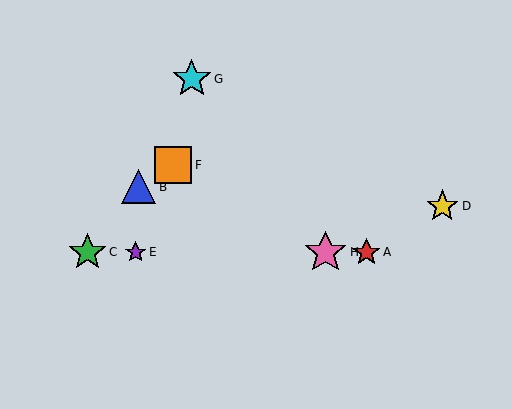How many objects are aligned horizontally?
4 objects (A, C, E, H) are aligned horizontally.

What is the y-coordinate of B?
Object B is at y≈187.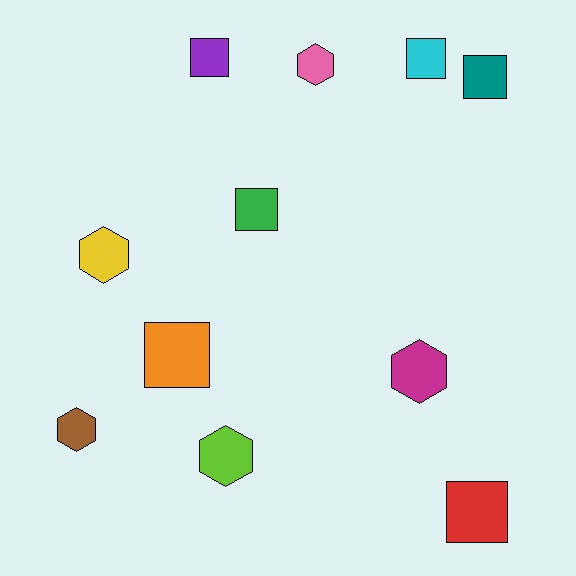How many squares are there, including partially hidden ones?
There are 6 squares.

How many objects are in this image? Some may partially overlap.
There are 11 objects.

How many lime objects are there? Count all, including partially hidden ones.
There is 1 lime object.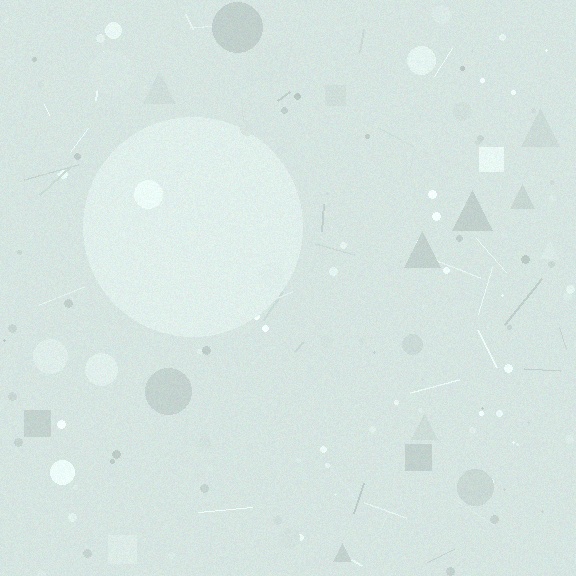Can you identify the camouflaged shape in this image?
The camouflaged shape is a circle.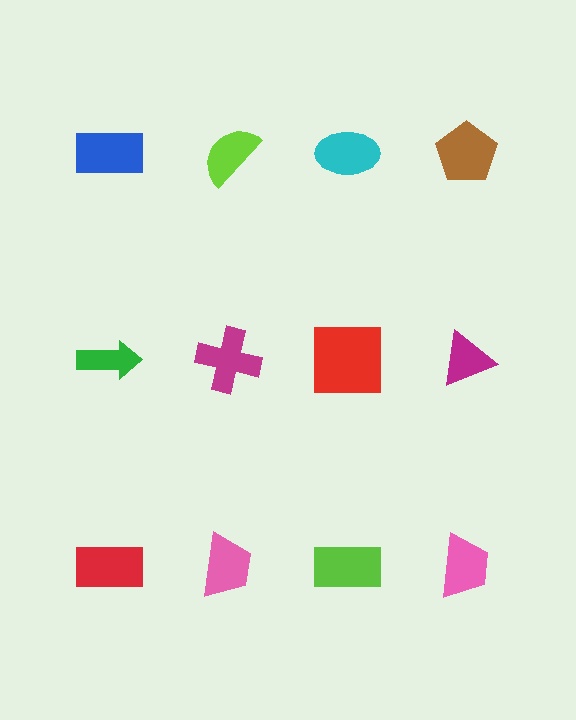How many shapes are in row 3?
4 shapes.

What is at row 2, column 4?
A magenta triangle.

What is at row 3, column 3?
A lime rectangle.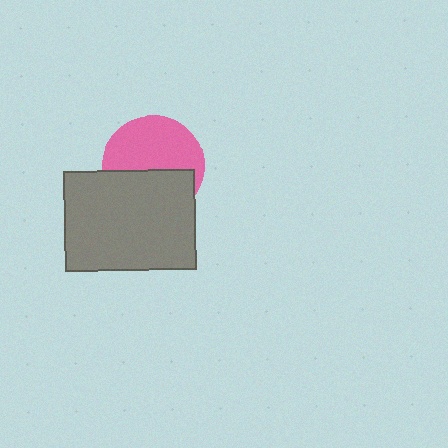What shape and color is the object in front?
The object in front is a gray rectangle.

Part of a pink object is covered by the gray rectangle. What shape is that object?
It is a circle.